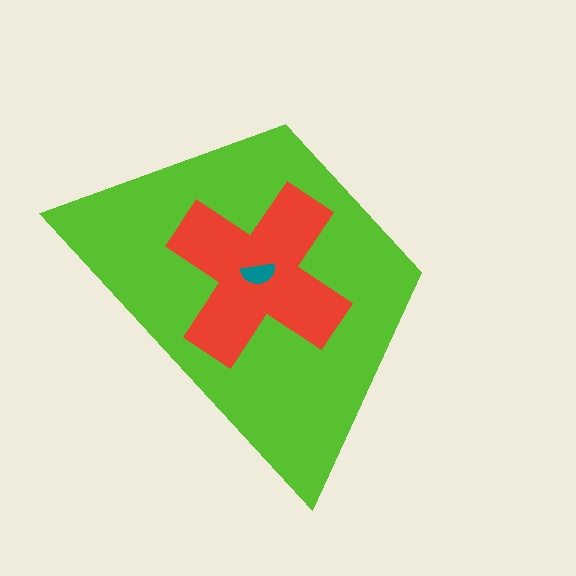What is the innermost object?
The teal semicircle.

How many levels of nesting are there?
3.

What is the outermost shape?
The lime trapezoid.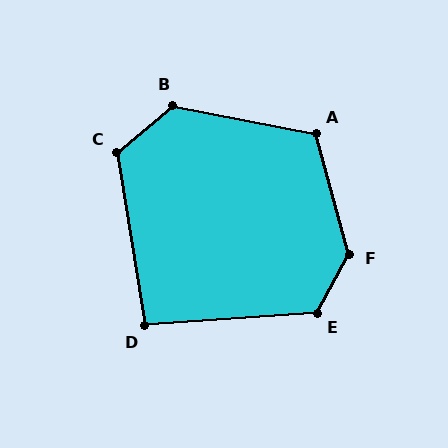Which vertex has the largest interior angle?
F, at approximately 136 degrees.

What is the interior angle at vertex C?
Approximately 121 degrees (obtuse).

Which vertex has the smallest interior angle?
D, at approximately 95 degrees.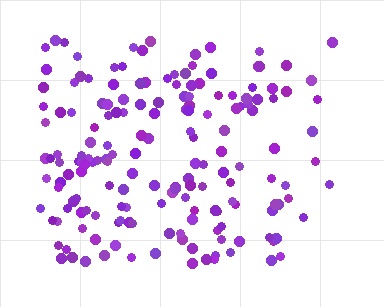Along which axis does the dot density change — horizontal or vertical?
Horizontal.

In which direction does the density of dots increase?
From right to left, with the left side densest.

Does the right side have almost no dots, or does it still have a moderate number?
Still a moderate number, just noticeably fewer than the left.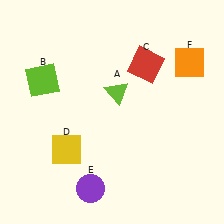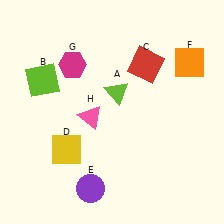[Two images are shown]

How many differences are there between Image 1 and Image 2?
There are 2 differences between the two images.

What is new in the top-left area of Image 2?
A magenta hexagon (G) was added in the top-left area of Image 2.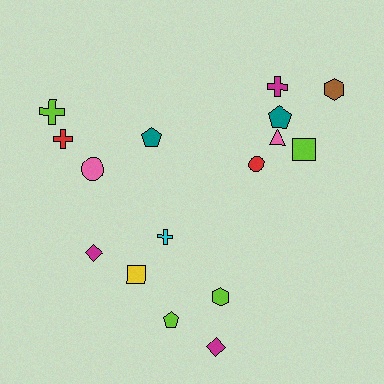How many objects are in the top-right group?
There are 6 objects.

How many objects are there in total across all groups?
There are 16 objects.